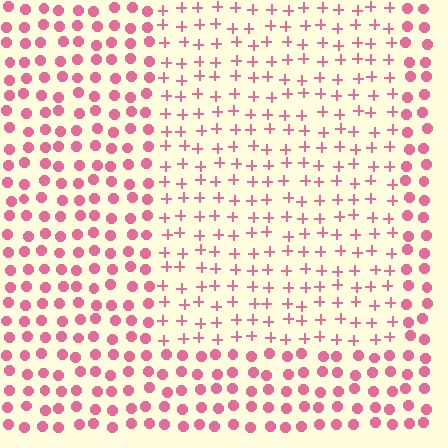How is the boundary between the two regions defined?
The boundary is defined by a change in element shape: plus signs inside vs. circles outside. All elements share the same color and spacing.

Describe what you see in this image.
The image is filled with small pink elements arranged in a uniform grid. A rectangle-shaped region contains plus signs, while the surrounding area contains circles. The boundary is defined purely by the change in element shape.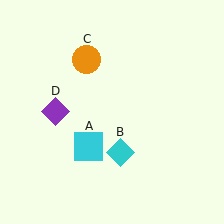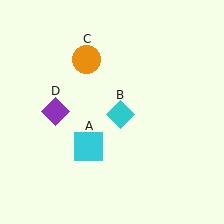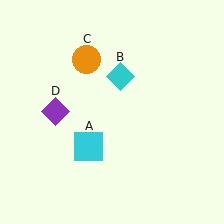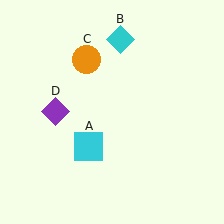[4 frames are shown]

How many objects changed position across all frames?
1 object changed position: cyan diamond (object B).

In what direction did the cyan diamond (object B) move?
The cyan diamond (object B) moved up.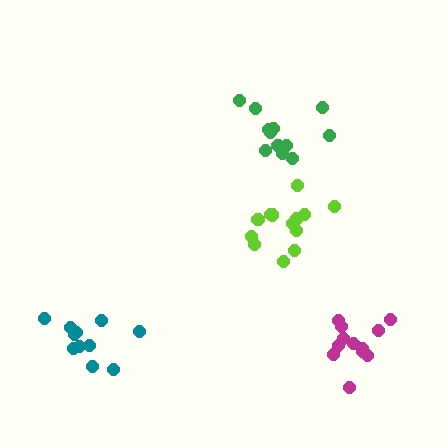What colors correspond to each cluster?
The clusters are colored: green, lime, magenta, teal.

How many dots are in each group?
Group 1: 13 dots, Group 2: 13 dots, Group 3: 12 dots, Group 4: 11 dots (49 total).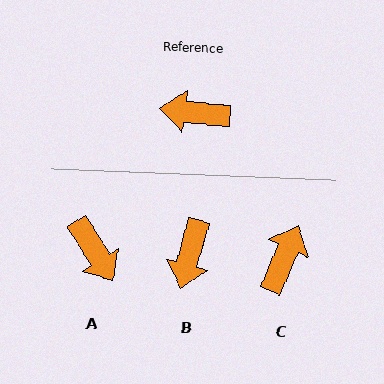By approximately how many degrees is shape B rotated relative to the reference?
Approximately 81 degrees counter-clockwise.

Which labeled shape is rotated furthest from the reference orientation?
A, about 128 degrees away.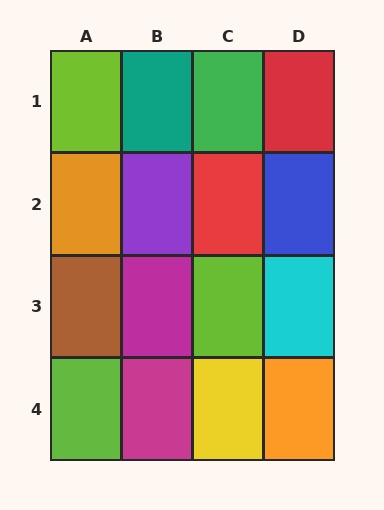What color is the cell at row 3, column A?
Brown.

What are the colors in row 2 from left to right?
Orange, purple, red, blue.